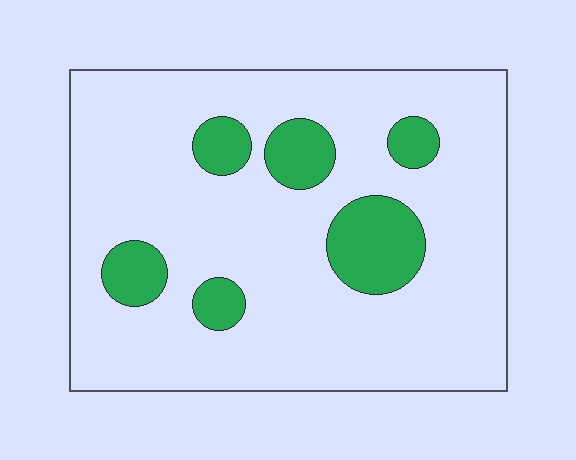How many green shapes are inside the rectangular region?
6.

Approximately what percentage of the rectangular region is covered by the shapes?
Approximately 15%.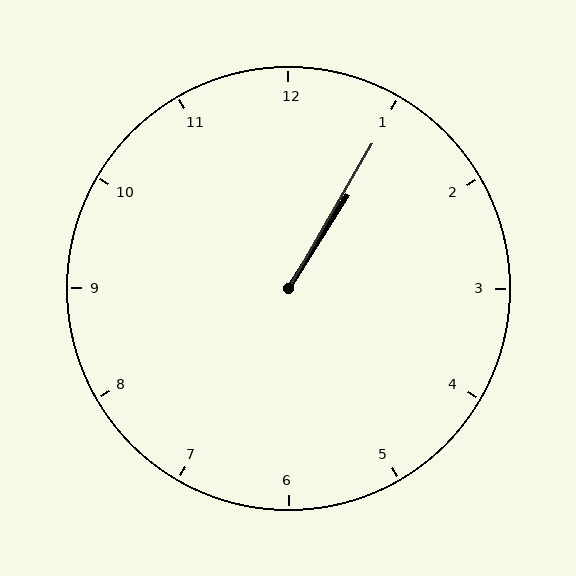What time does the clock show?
1:05.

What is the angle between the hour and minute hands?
Approximately 2 degrees.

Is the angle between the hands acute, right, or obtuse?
It is acute.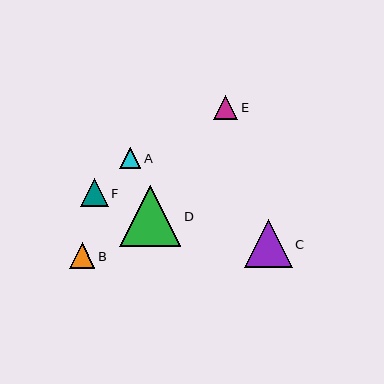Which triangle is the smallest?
Triangle A is the smallest with a size of approximately 21 pixels.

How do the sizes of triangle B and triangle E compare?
Triangle B and triangle E are approximately the same size.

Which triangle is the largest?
Triangle D is the largest with a size of approximately 62 pixels.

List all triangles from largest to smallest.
From largest to smallest: D, C, F, B, E, A.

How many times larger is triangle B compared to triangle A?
Triangle B is approximately 1.2 times the size of triangle A.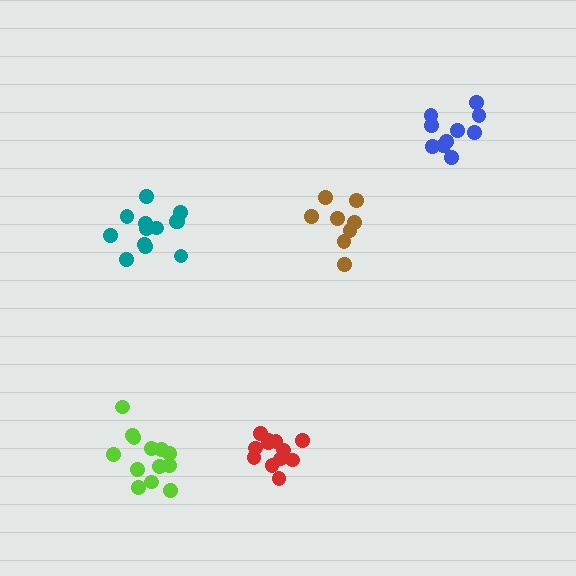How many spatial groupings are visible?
There are 5 spatial groupings.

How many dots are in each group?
Group 1: 8 dots, Group 2: 13 dots, Group 3: 10 dots, Group 4: 13 dots, Group 5: 12 dots (56 total).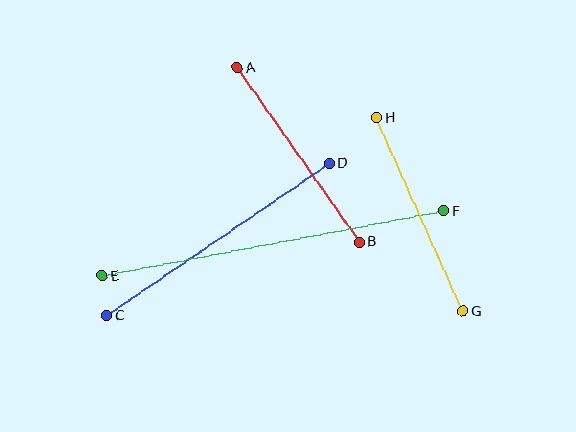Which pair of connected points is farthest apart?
Points E and F are farthest apart.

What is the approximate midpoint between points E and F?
The midpoint is at approximately (273, 243) pixels.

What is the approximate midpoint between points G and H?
The midpoint is at approximately (420, 214) pixels.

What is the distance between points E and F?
The distance is approximately 347 pixels.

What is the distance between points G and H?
The distance is approximately 212 pixels.